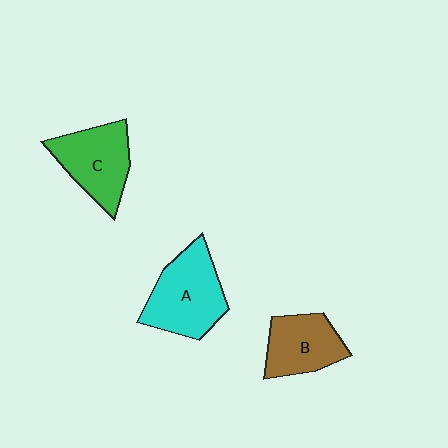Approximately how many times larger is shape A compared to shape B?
Approximately 1.4 times.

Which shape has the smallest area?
Shape B (brown).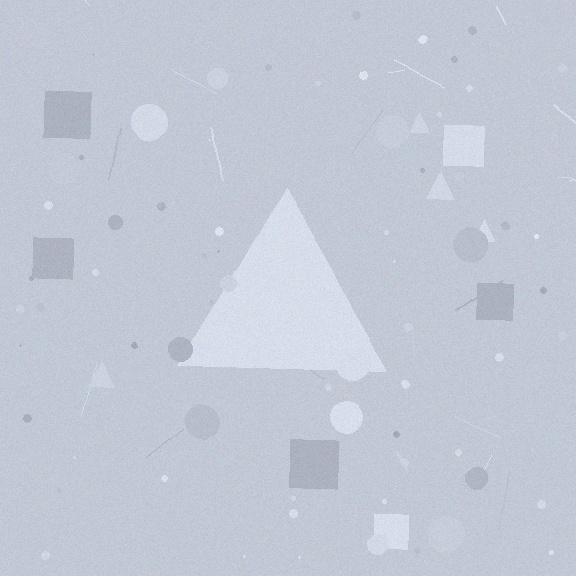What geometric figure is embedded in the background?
A triangle is embedded in the background.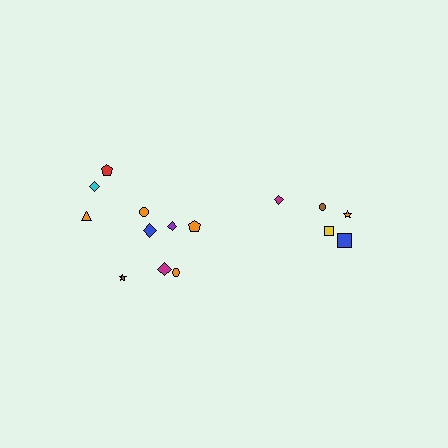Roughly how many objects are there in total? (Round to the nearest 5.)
Roughly 15 objects in total.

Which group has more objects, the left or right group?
The left group.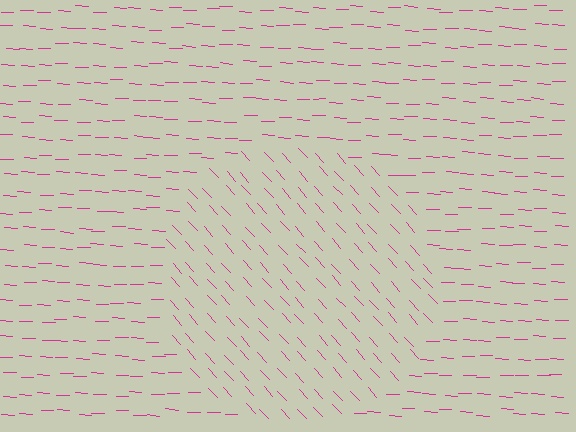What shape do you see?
I see a circle.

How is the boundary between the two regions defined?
The boundary is defined purely by a change in line orientation (approximately 45 degrees difference). All lines are the same color and thickness.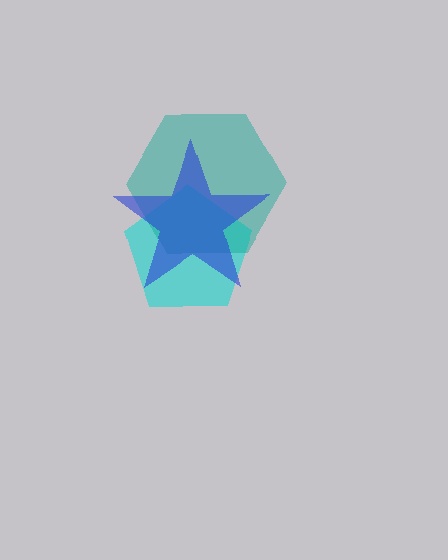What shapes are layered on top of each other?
The layered shapes are: a cyan pentagon, a teal hexagon, a blue star.